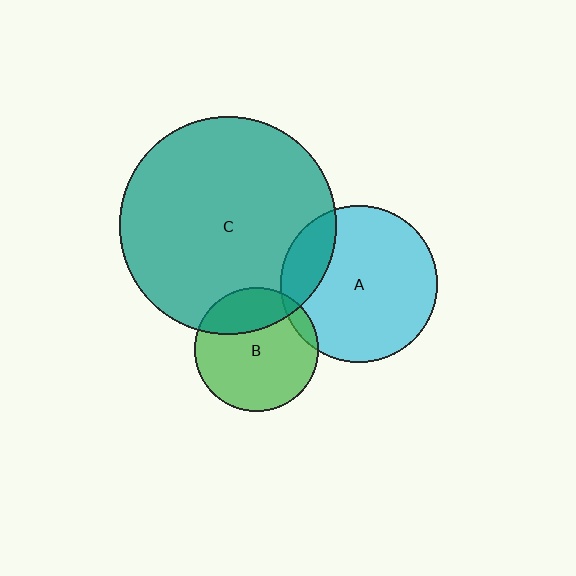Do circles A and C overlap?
Yes.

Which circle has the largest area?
Circle C (teal).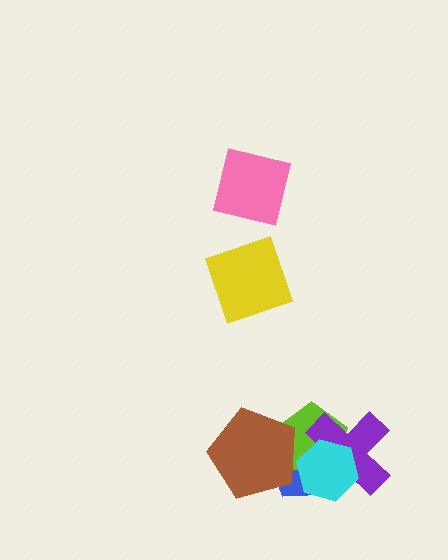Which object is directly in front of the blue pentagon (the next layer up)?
The lime pentagon is directly in front of the blue pentagon.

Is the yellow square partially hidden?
No, no other shape covers it.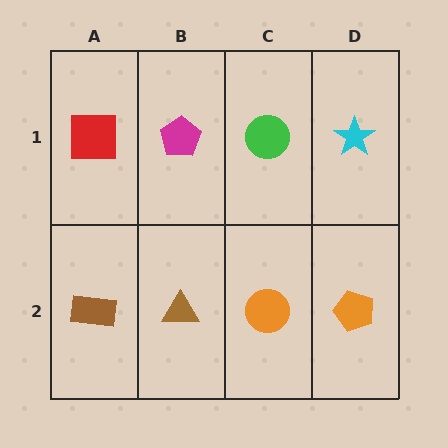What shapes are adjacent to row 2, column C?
A green circle (row 1, column C), a brown triangle (row 2, column B), an orange pentagon (row 2, column D).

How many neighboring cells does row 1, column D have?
2.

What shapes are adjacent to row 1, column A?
A brown rectangle (row 2, column A), a magenta pentagon (row 1, column B).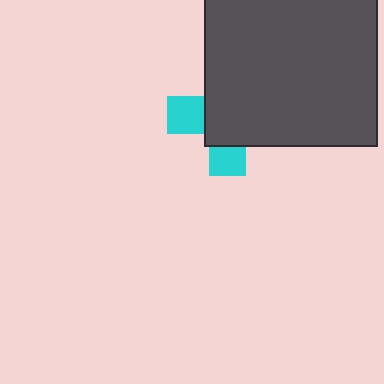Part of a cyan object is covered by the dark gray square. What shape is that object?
It is a cross.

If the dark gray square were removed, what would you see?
You would see the complete cyan cross.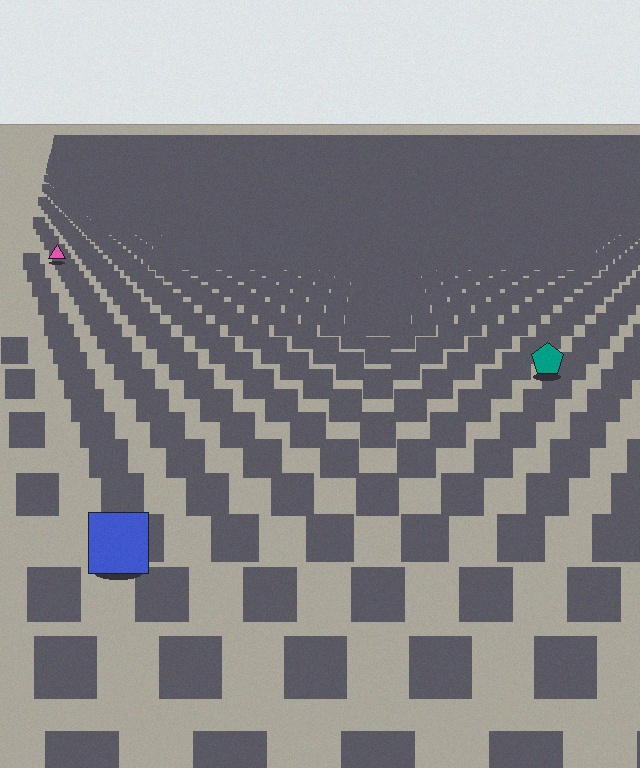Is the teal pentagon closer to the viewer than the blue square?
No. The blue square is closer — you can tell from the texture gradient: the ground texture is coarser near it.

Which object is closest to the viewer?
The blue square is closest. The texture marks near it are larger and more spread out.